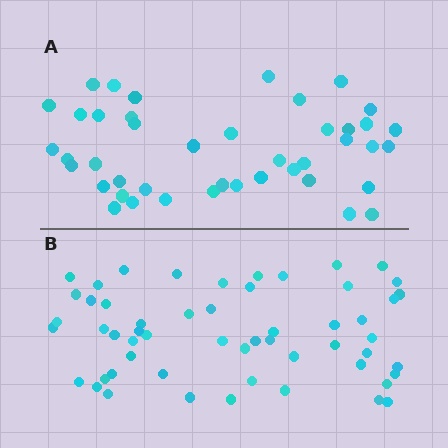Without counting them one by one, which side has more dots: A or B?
Region B (the bottom region) has more dots.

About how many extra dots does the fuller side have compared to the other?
Region B has roughly 12 or so more dots than region A.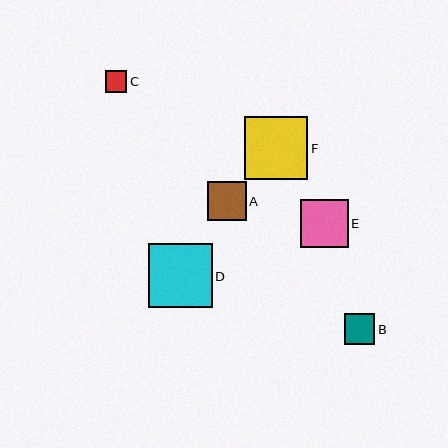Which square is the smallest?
Square C is the smallest with a size of approximately 22 pixels.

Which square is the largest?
Square D is the largest with a size of approximately 64 pixels.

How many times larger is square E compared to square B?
Square E is approximately 1.6 times the size of square B.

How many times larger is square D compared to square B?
Square D is approximately 2.1 times the size of square B.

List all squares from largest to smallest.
From largest to smallest: D, F, E, A, B, C.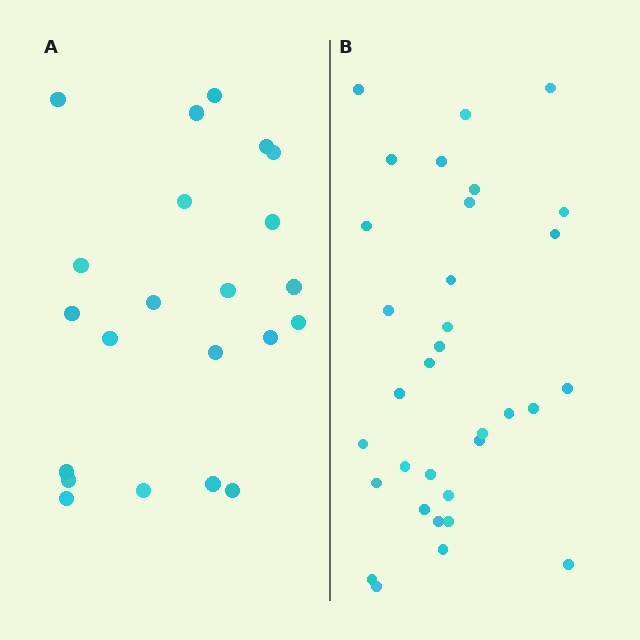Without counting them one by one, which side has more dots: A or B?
Region B (the right region) has more dots.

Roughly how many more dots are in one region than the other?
Region B has roughly 12 or so more dots than region A.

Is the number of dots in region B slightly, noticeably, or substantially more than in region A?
Region B has substantially more. The ratio is roughly 1.5 to 1.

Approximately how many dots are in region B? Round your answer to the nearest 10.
About 30 dots. (The exact count is 33, which rounds to 30.)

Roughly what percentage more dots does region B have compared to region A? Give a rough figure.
About 50% more.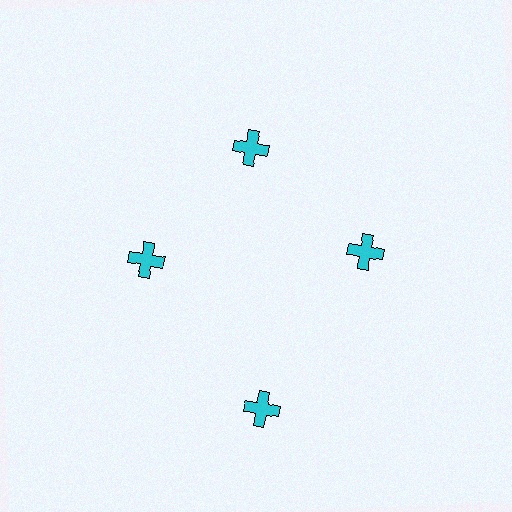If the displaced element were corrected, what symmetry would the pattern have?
It would have 4-fold rotational symmetry — the pattern would map onto itself every 90 degrees.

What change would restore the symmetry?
The symmetry would be restored by moving it inward, back onto the ring so that all 4 crosses sit at equal angles and equal distance from the center.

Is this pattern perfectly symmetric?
No. The 4 cyan crosses are arranged in a ring, but one element near the 6 o'clock position is pushed outward from the center, breaking the 4-fold rotational symmetry.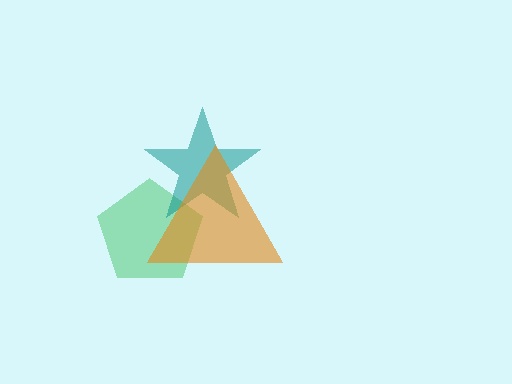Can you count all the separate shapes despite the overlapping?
Yes, there are 3 separate shapes.